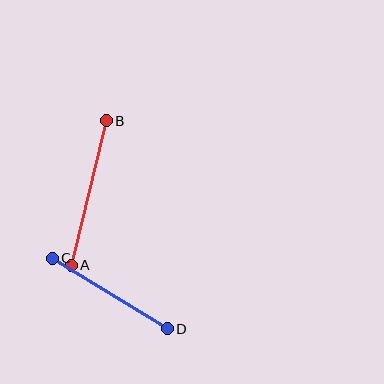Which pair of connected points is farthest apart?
Points A and B are farthest apart.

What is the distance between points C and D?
The distance is approximately 135 pixels.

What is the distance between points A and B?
The distance is approximately 149 pixels.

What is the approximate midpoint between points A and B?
The midpoint is at approximately (89, 193) pixels.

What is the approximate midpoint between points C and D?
The midpoint is at approximately (110, 294) pixels.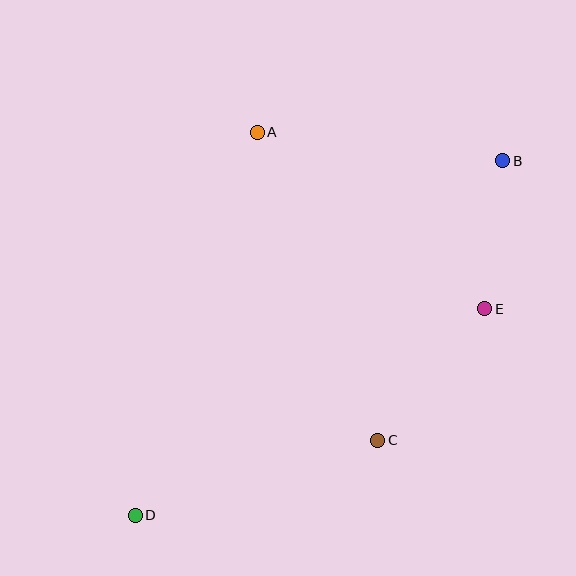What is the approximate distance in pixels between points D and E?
The distance between D and E is approximately 406 pixels.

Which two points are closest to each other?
Points B and E are closest to each other.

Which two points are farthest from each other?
Points B and D are farthest from each other.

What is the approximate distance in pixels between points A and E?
The distance between A and E is approximately 288 pixels.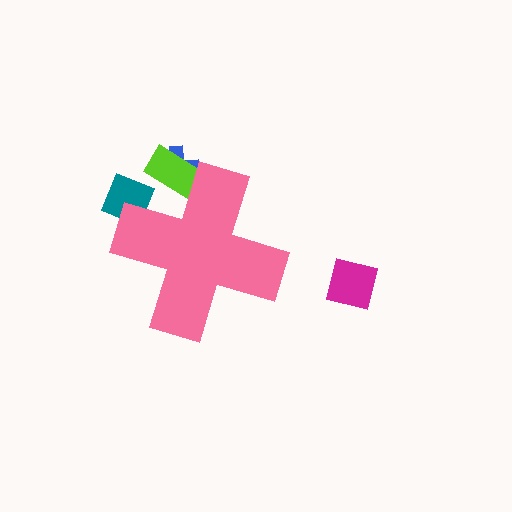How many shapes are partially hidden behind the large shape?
3 shapes are partially hidden.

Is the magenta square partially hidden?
No, the magenta square is fully visible.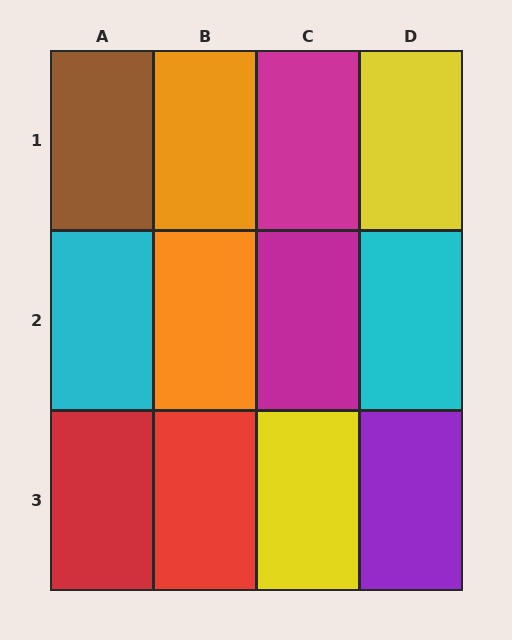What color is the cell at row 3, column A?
Red.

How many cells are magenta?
2 cells are magenta.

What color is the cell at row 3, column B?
Red.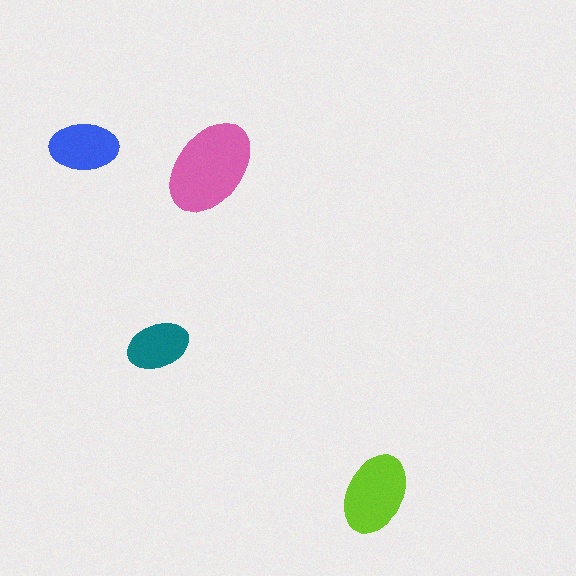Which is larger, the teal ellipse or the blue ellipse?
The blue one.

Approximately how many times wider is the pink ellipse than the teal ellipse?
About 1.5 times wider.